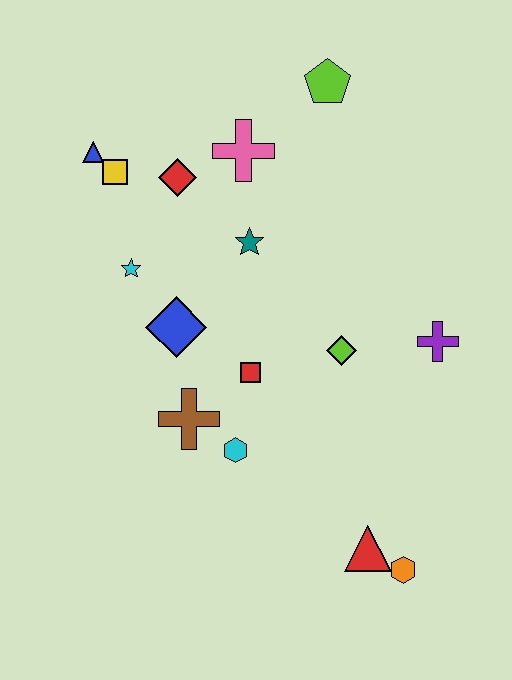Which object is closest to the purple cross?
The lime diamond is closest to the purple cross.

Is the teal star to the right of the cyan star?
Yes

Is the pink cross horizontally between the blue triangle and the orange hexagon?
Yes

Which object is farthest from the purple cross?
The blue triangle is farthest from the purple cross.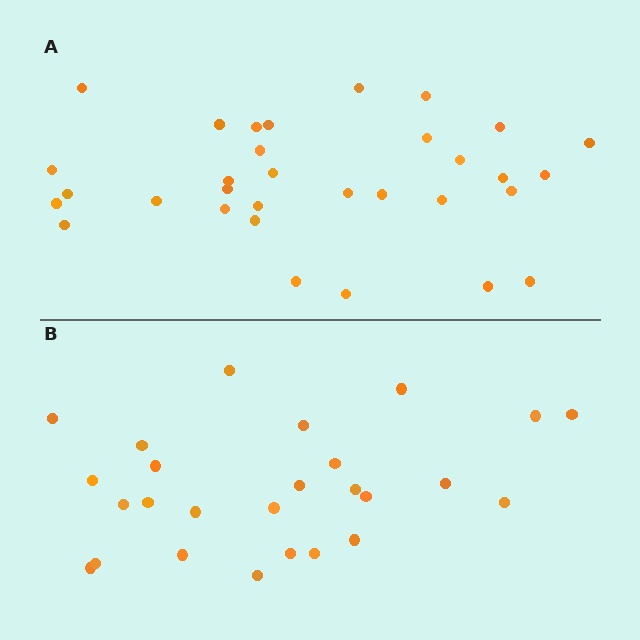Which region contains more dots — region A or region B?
Region A (the top region) has more dots.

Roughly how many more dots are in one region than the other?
Region A has about 6 more dots than region B.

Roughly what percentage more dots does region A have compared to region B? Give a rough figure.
About 25% more.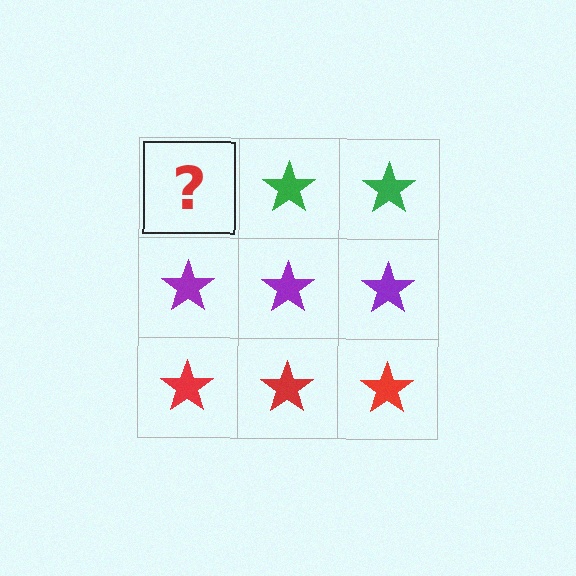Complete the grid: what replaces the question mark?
The question mark should be replaced with a green star.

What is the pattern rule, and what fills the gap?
The rule is that each row has a consistent color. The gap should be filled with a green star.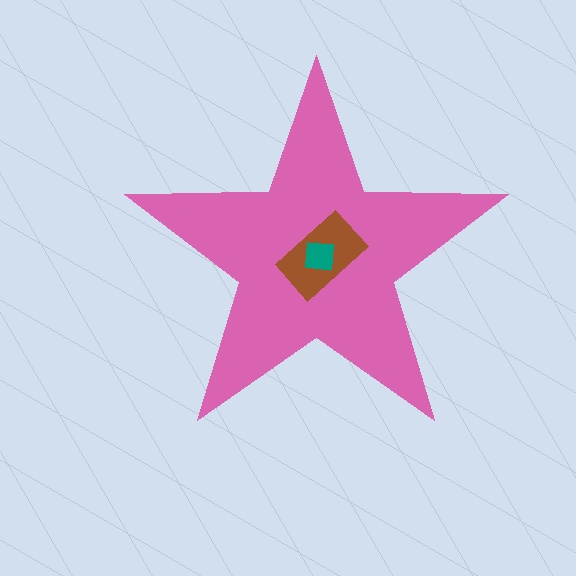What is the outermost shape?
The pink star.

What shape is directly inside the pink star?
The brown rectangle.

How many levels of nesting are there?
3.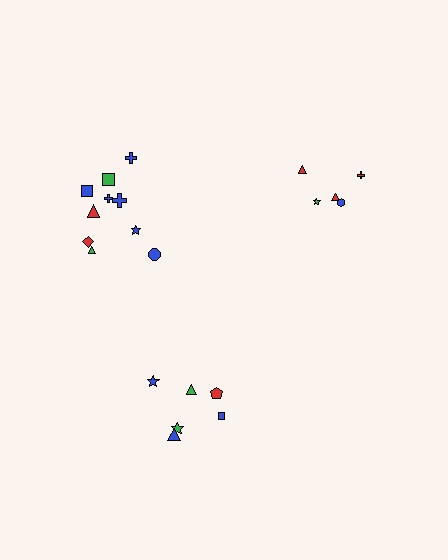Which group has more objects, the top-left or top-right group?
The top-left group.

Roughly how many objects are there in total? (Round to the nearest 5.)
Roughly 20 objects in total.